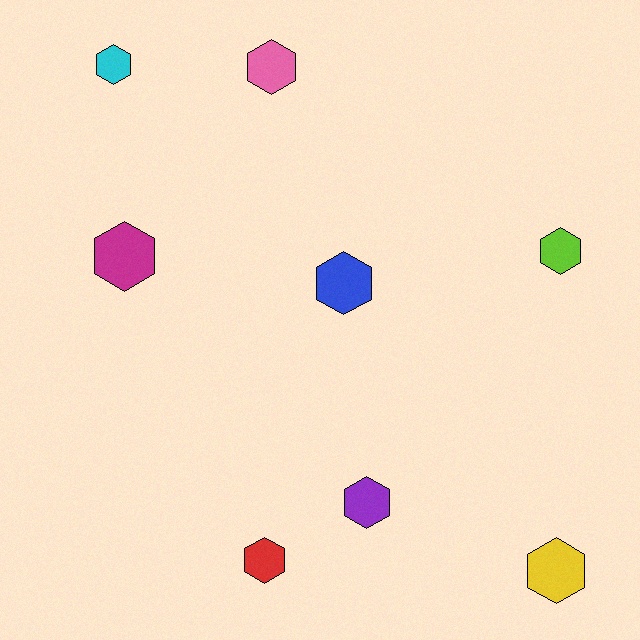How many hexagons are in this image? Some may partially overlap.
There are 8 hexagons.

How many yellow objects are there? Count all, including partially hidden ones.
There is 1 yellow object.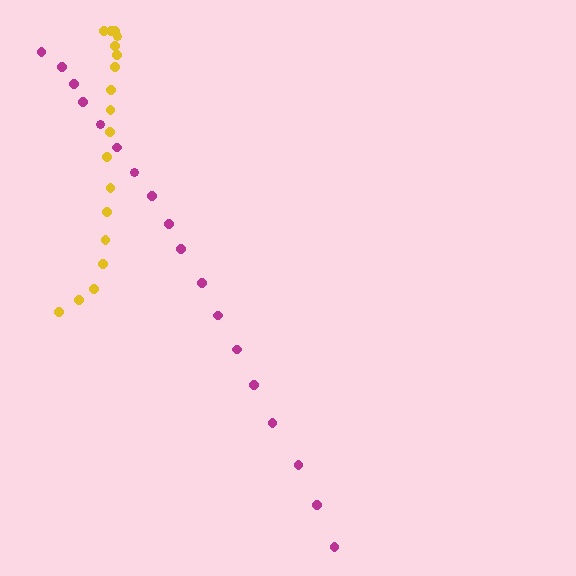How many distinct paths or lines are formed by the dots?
There are 2 distinct paths.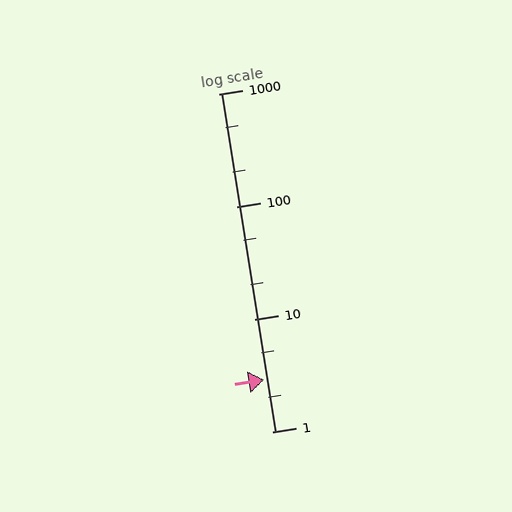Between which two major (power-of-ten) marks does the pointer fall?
The pointer is between 1 and 10.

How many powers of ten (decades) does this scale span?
The scale spans 3 decades, from 1 to 1000.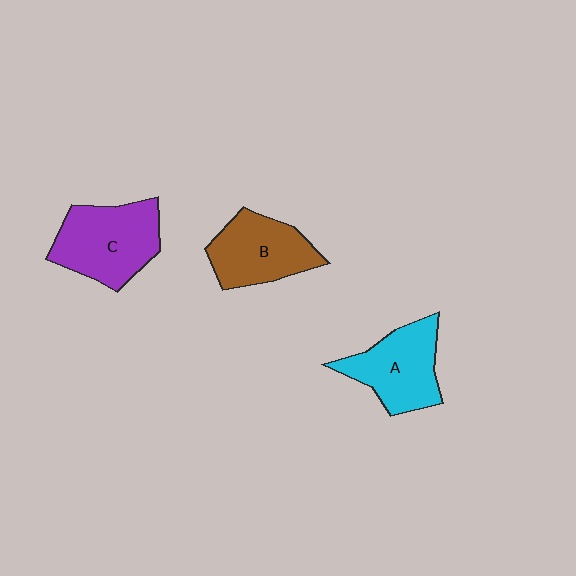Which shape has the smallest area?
Shape B (brown).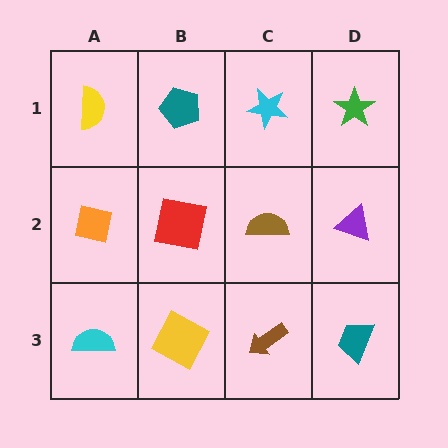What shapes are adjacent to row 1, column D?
A purple triangle (row 2, column D), a cyan star (row 1, column C).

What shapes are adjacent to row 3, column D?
A purple triangle (row 2, column D), a brown arrow (row 3, column C).